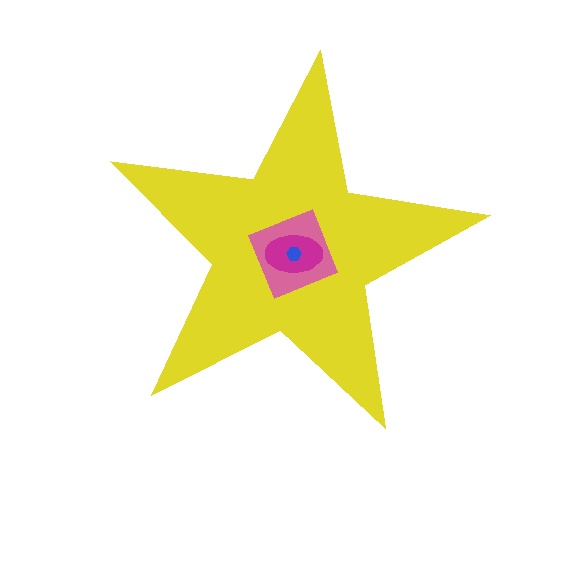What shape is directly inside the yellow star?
The pink diamond.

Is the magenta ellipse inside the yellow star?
Yes.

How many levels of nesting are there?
4.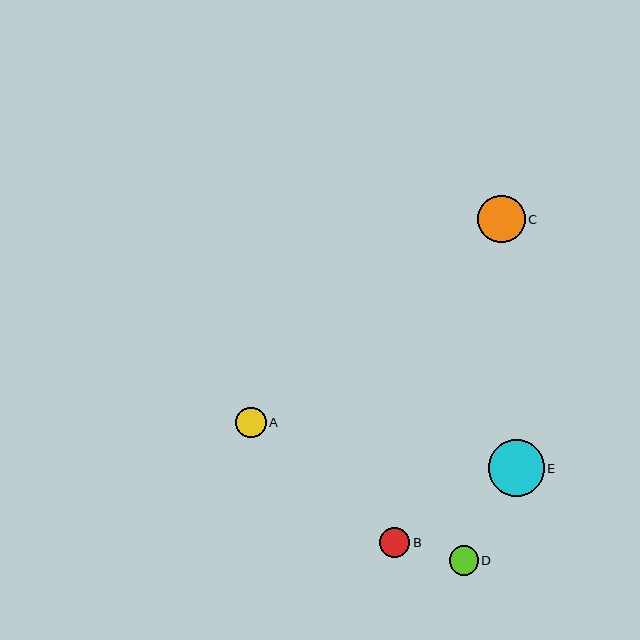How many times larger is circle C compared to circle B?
Circle C is approximately 1.6 times the size of circle B.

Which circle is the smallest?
Circle D is the smallest with a size of approximately 29 pixels.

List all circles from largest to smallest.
From largest to smallest: E, C, A, B, D.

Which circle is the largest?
Circle E is the largest with a size of approximately 56 pixels.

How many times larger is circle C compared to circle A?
Circle C is approximately 1.5 times the size of circle A.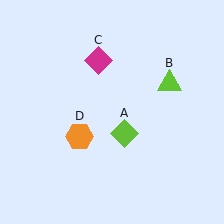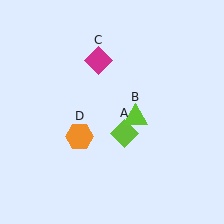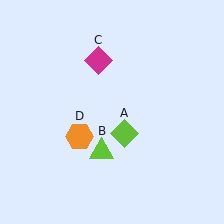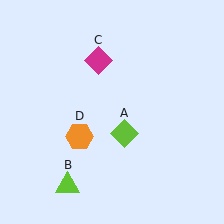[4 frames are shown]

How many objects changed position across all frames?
1 object changed position: lime triangle (object B).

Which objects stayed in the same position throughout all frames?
Lime diamond (object A) and magenta diamond (object C) and orange hexagon (object D) remained stationary.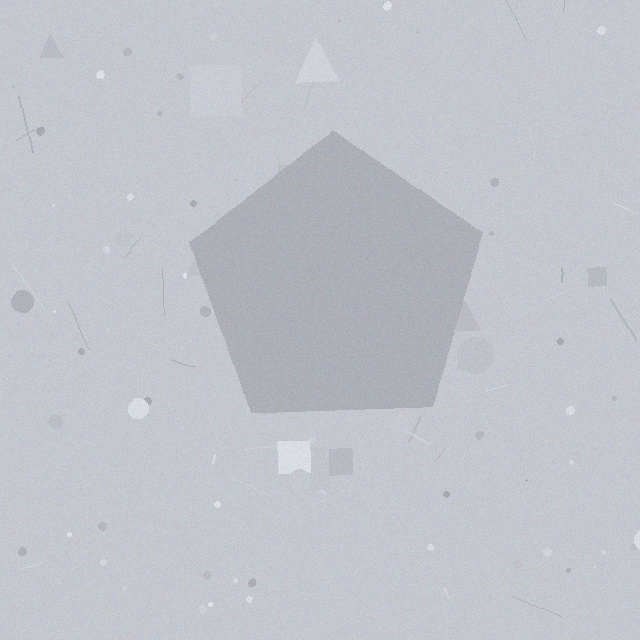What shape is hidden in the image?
A pentagon is hidden in the image.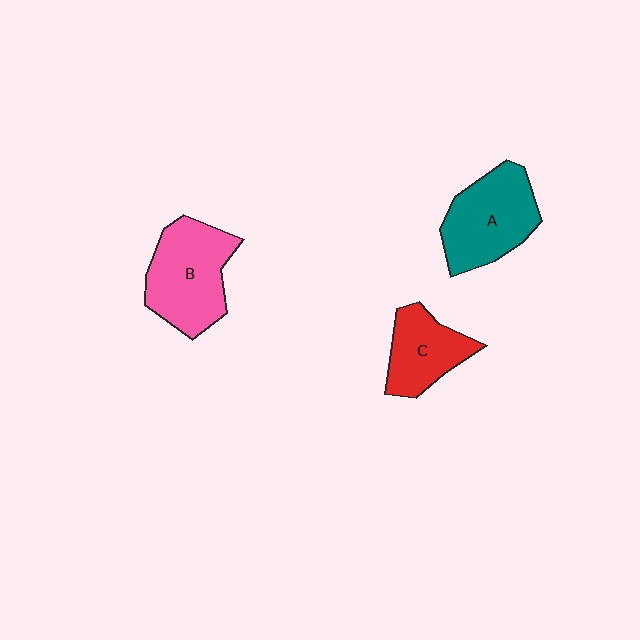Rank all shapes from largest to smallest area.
From largest to smallest: B (pink), A (teal), C (red).